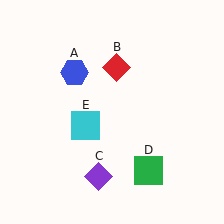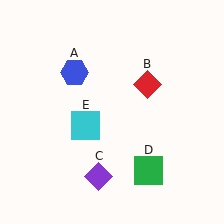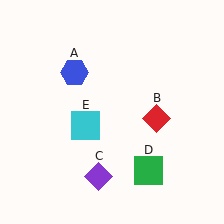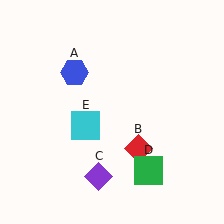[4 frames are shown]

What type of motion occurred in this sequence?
The red diamond (object B) rotated clockwise around the center of the scene.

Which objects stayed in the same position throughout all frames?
Blue hexagon (object A) and purple diamond (object C) and green square (object D) and cyan square (object E) remained stationary.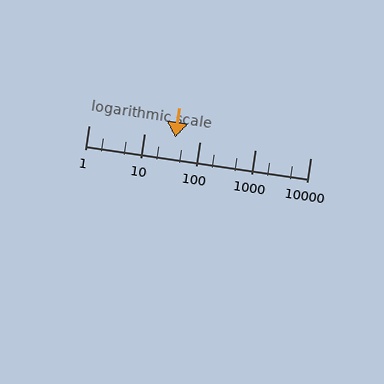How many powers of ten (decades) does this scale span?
The scale spans 4 decades, from 1 to 10000.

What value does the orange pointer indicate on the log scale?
The pointer indicates approximately 36.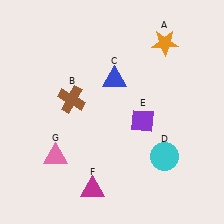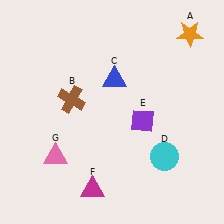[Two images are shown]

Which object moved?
The orange star (A) moved right.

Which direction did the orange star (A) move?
The orange star (A) moved right.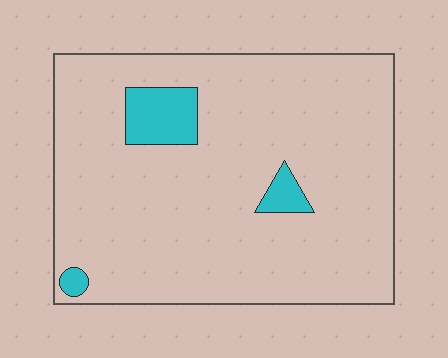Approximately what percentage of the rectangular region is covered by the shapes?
Approximately 10%.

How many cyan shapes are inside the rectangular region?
3.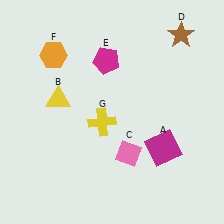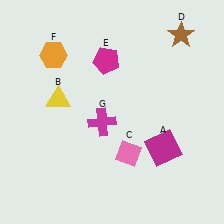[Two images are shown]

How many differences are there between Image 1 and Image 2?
There is 1 difference between the two images.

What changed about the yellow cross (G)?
In Image 1, G is yellow. In Image 2, it changed to magenta.